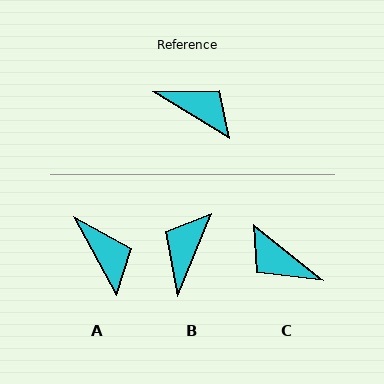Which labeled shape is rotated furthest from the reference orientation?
C, about 173 degrees away.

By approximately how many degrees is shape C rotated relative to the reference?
Approximately 173 degrees counter-clockwise.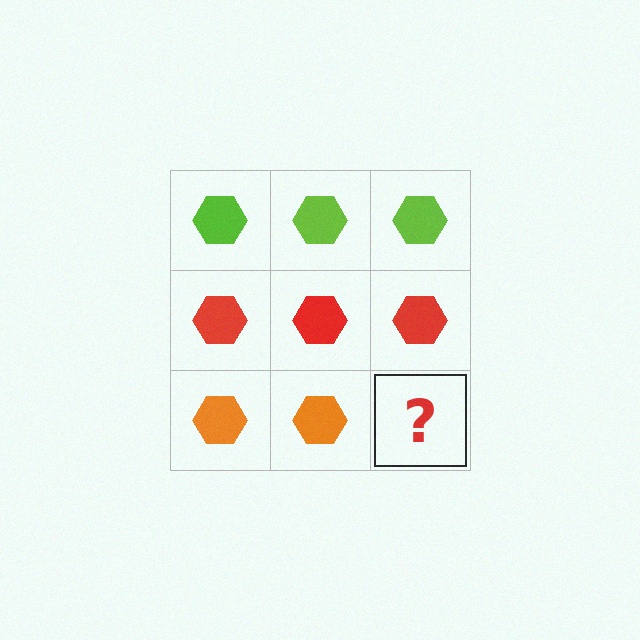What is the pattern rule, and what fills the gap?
The rule is that each row has a consistent color. The gap should be filled with an orange hexagon.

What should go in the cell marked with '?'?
The missing cell should contain an orange hexagon.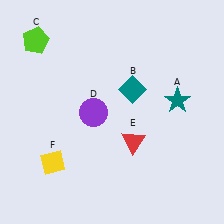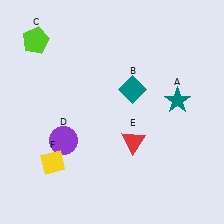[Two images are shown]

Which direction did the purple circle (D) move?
The purple circle (D) moved left.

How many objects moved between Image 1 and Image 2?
1 object moved between the two images.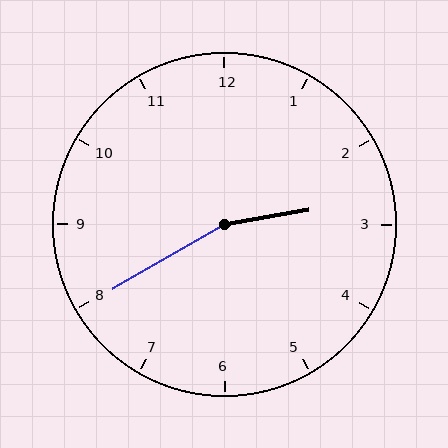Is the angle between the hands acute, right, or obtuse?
It is obtuse.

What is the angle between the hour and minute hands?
Approximately 160 degrees.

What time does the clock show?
2:40.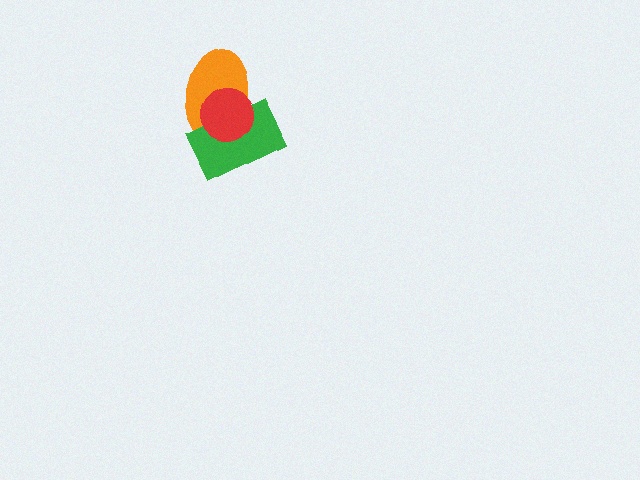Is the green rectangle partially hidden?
Yes, it is partially covered by another shape.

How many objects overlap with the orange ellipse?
2 objects overlap with the orange ellipse.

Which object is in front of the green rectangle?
The red circle is in front of the green rectangle.